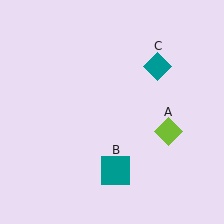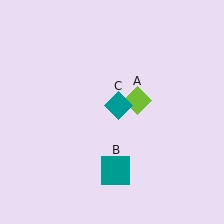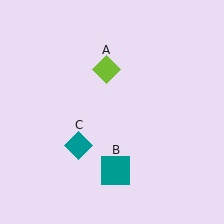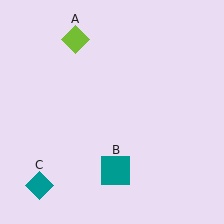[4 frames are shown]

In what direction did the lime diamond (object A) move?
The lime diamond (object A) moved up and to the left.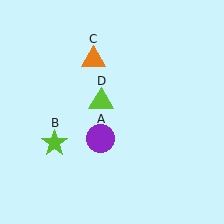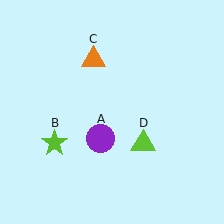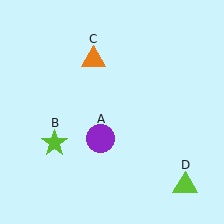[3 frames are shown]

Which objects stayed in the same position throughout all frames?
Purple circle (object A) and lime star (object B) and orange triangle (object C) remained stationary.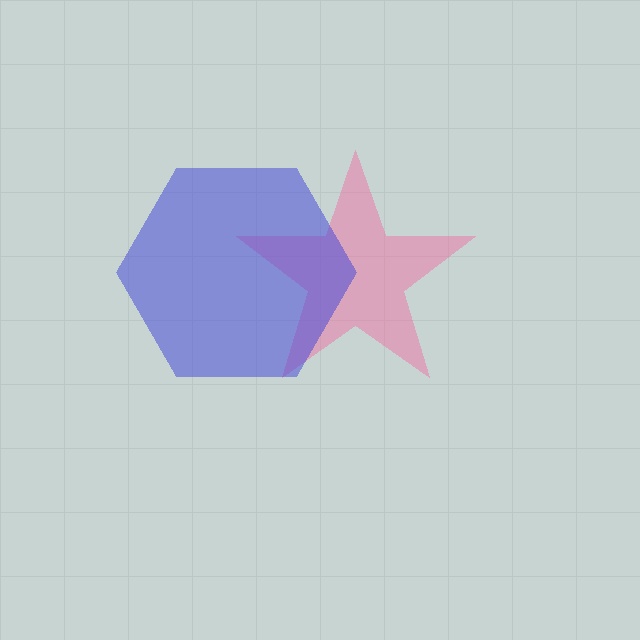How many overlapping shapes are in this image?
There are 2 overlapping shapes in the image.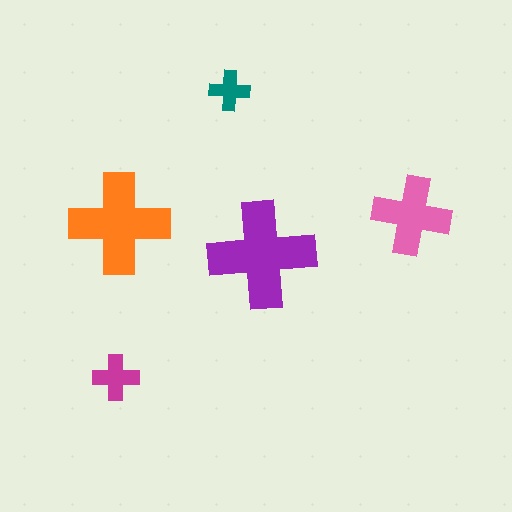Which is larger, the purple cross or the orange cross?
The purple one.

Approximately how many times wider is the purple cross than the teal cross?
About 2.5 times wider.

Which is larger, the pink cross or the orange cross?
The orange one.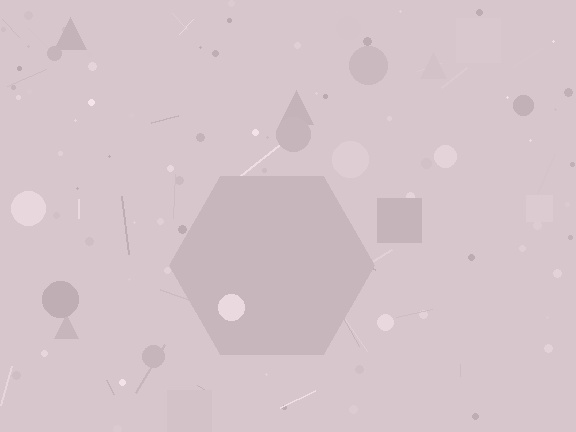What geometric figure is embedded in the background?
A hexagon is embedded in the background.